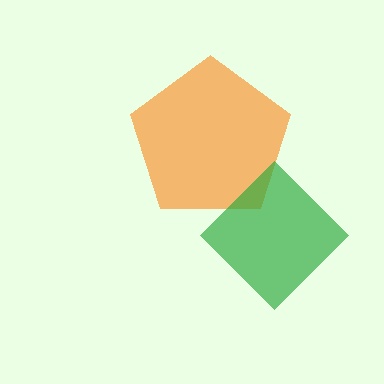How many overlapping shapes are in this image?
There are 2 overlapping shapes in the image.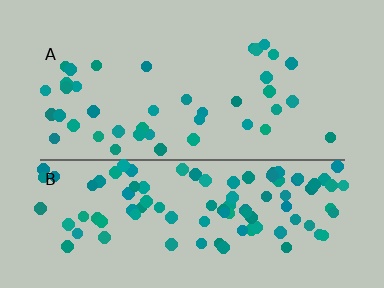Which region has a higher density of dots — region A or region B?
B (the bottom).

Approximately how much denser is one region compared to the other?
Approximately 2.5× — region B over region A.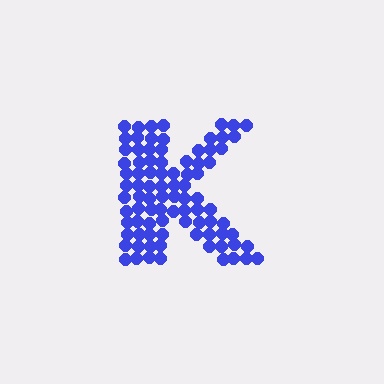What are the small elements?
The small elements are circles.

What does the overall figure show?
The overall figure shows the letter K.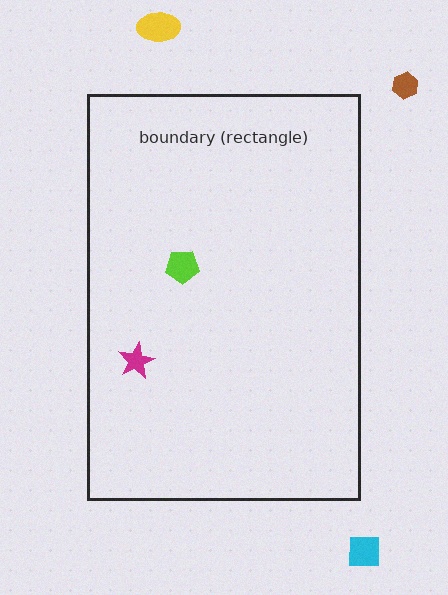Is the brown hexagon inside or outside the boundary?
Outside.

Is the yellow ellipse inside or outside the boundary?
Outside.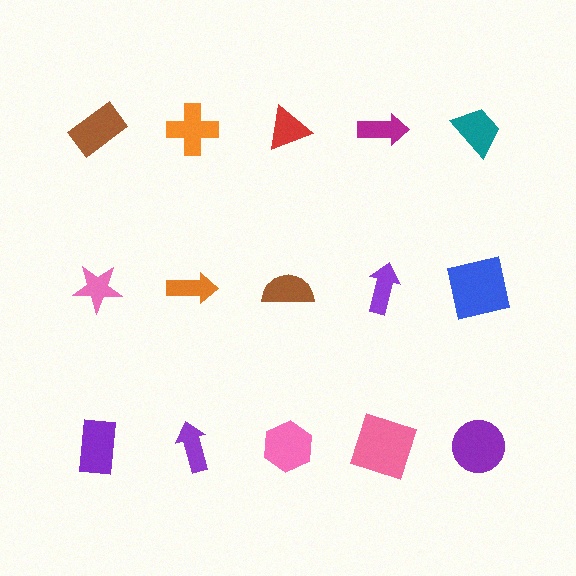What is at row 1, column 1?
A brown rectangle.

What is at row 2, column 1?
A pink star.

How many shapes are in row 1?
5 shapes.